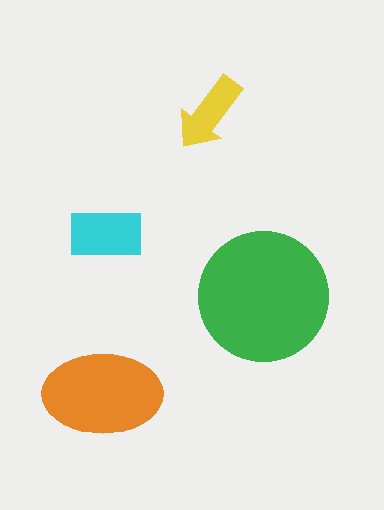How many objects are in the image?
There are 4 objects in the image.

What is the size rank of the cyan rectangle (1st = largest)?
3rd.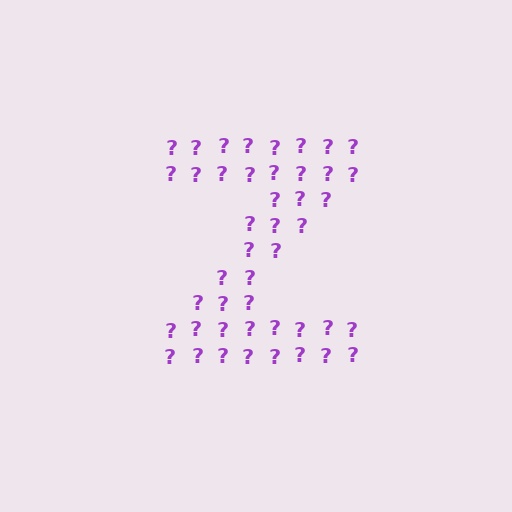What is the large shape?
The large shape is the letter Z.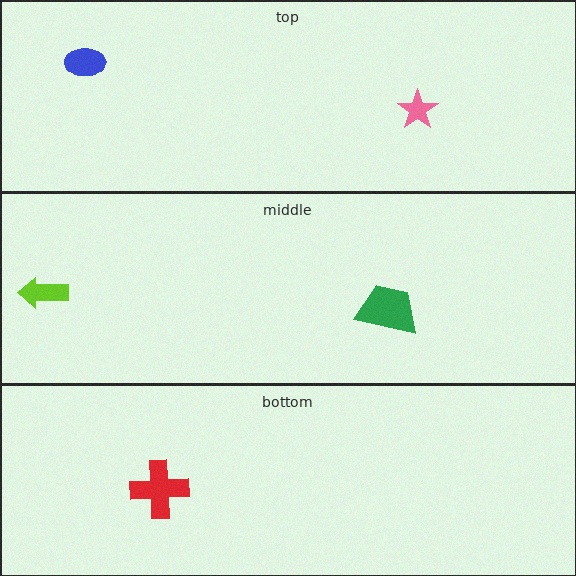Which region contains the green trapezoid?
The middle region.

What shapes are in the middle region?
The green trapezoid, the lime arrow.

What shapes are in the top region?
The blue ellipse, the pink star.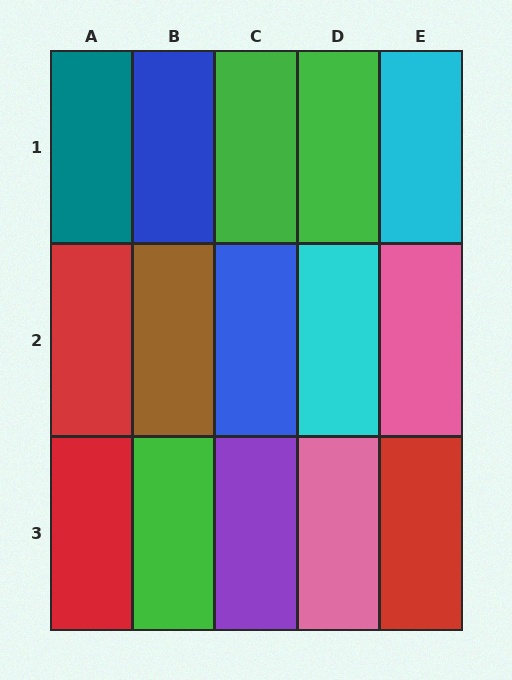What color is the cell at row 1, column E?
Cyan.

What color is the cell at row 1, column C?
Green.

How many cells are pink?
2 cells are pink.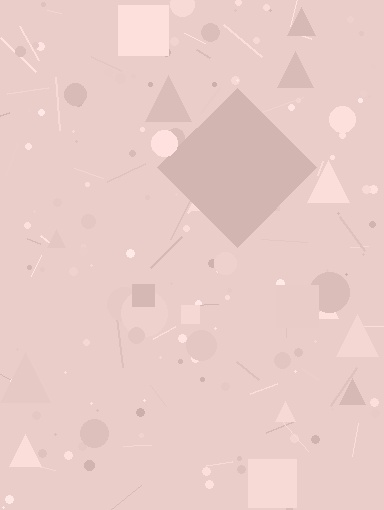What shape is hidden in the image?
A diamond is hidden in the image.